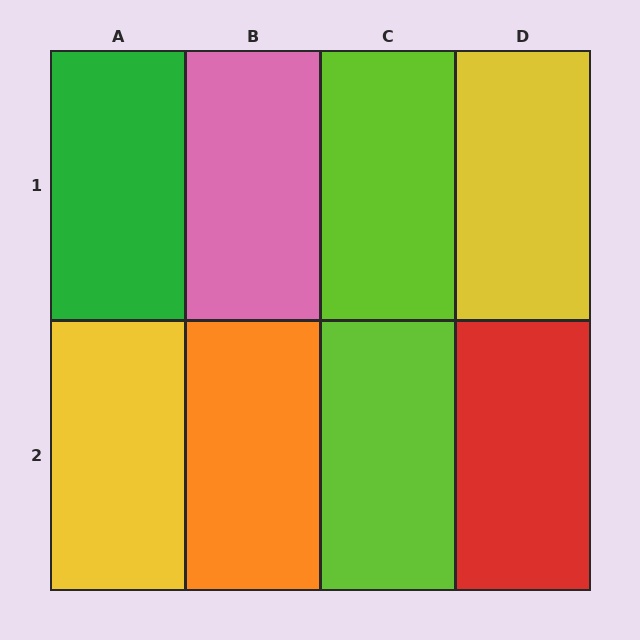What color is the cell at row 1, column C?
Lime.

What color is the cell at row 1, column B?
Pink.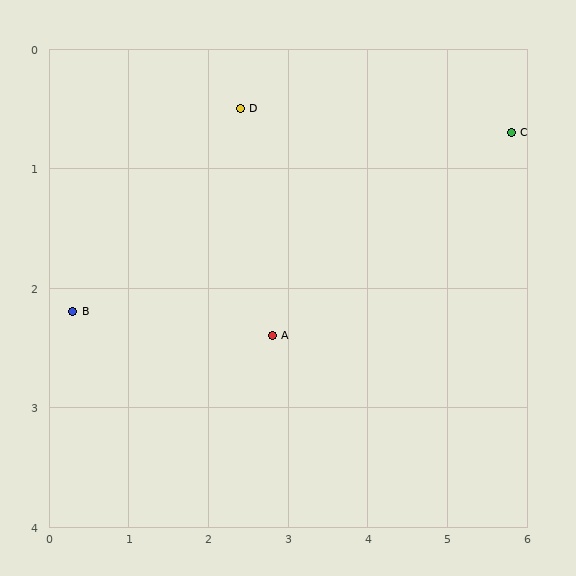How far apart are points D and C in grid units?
Points D and C are about 3.4 grid units apart.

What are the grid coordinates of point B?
Point B is at approximately (0.3, 2.2).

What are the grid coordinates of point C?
Point C is at approximately (5.8, 0.7).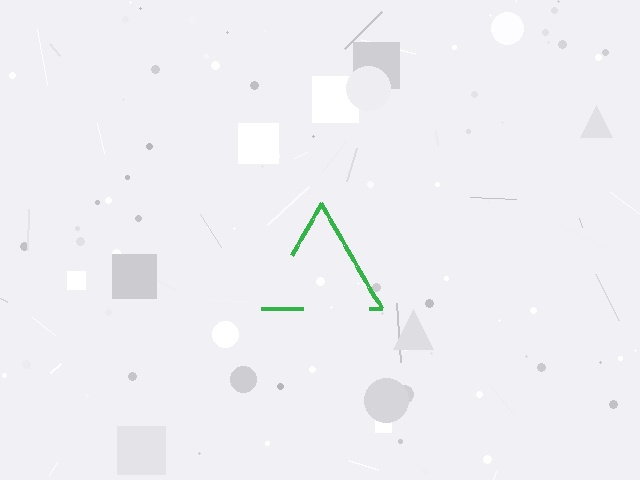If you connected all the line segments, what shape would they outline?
They would outline a triangle.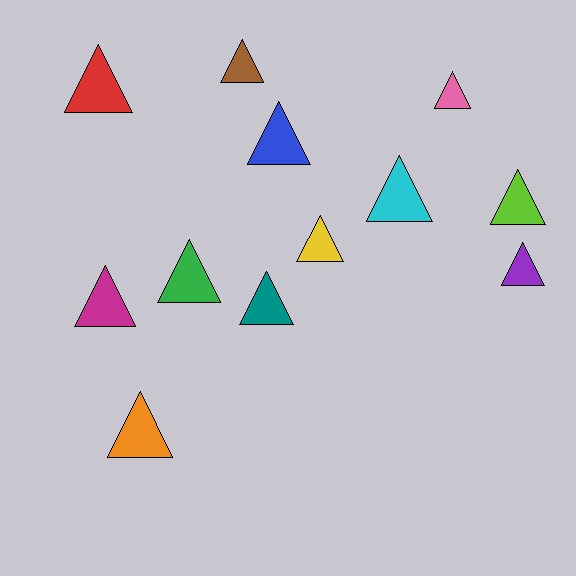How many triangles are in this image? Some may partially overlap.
There are 12 triangles.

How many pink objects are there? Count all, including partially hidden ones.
There is 1 pink object.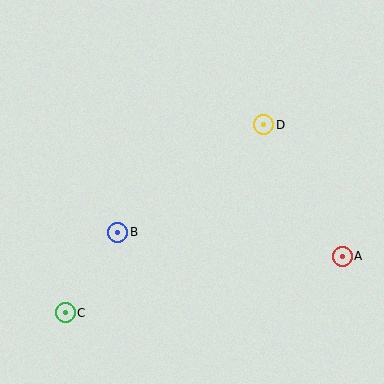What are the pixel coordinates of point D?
Point D is at (264, 125).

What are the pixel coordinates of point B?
Point B is at (118, 232).